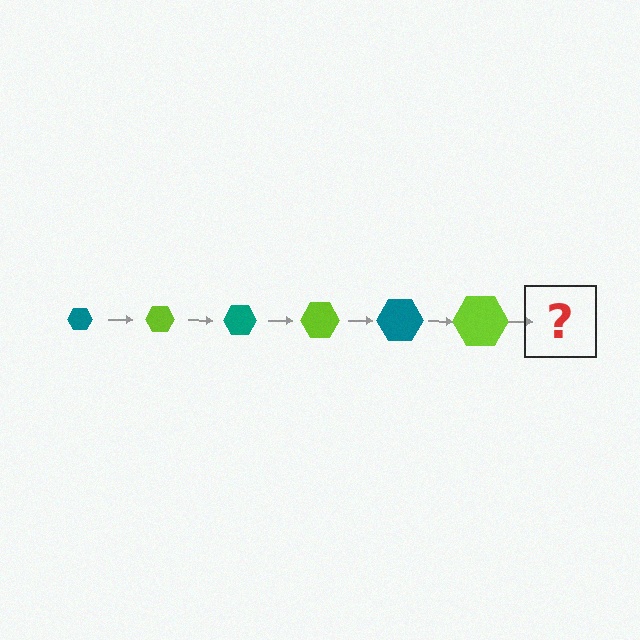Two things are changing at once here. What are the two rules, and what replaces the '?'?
The two rules are that the hexagon grows larger each step and the color cycles through teal and lime. The '?' should be a teal hexagon, larger than the previous one.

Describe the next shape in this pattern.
It should be a teal hexagon, larger than the previous one.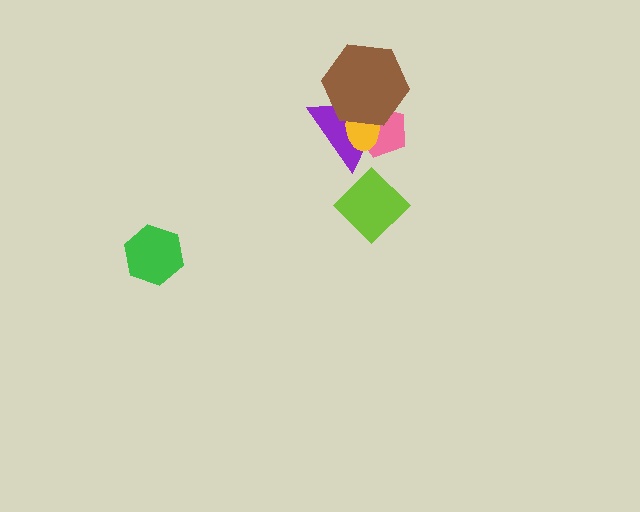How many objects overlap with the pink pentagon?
3 objects overlap with the pink pentagon.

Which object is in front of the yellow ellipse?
The brown hexagon is in front of the yellow ellipse.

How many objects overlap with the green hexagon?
0 objects overlap with the green hexagon.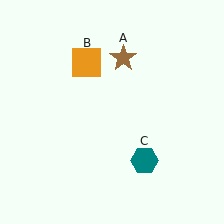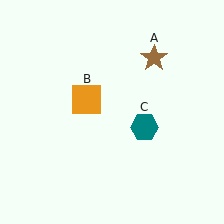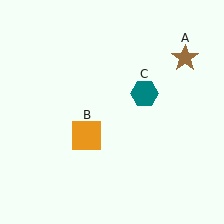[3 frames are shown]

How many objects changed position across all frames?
3 objects changed position: brown star (object A), orange square (object B), teal hexagon (object C).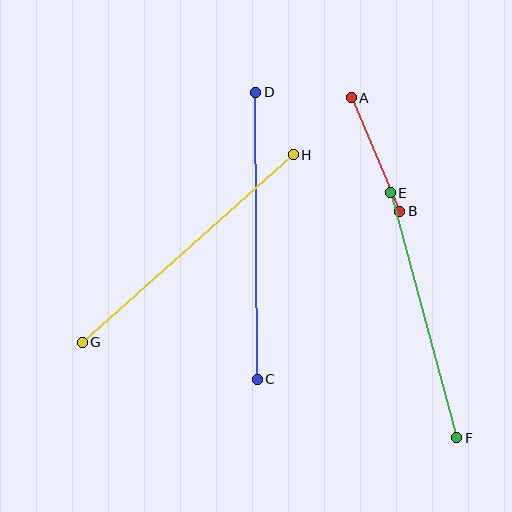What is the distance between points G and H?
The distance is approximately 282 pixels.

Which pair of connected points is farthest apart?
Points C and D are farthest apart.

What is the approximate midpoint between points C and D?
The midpoint is at approximately (257, 236) pixels.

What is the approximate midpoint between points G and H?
The midpoint is at approximately (188, 249) pixels.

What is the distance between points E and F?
The distance is approximately 254 pixels.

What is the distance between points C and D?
The distance is approximately 287 pixels.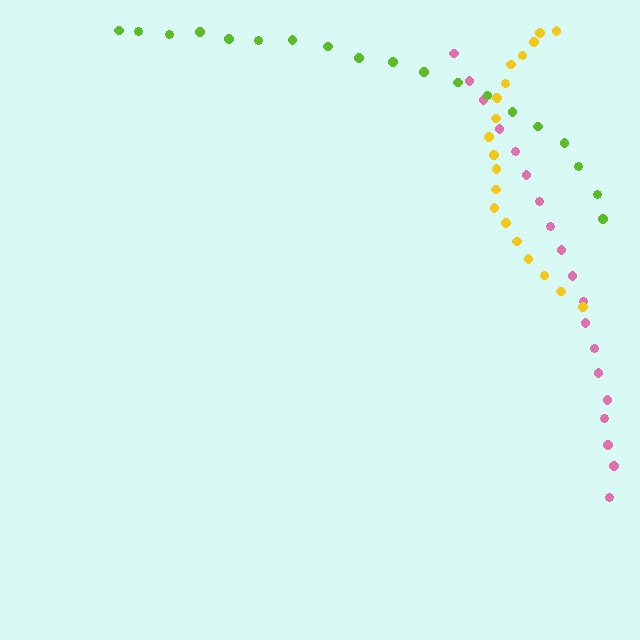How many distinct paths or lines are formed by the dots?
There are 3 distinct paths.